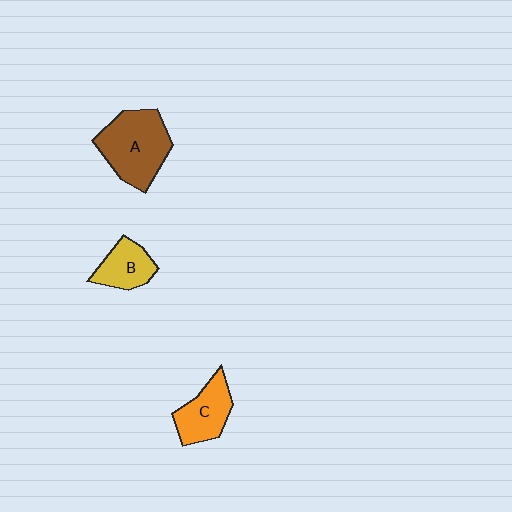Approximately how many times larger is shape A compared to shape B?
Approximately 1.9 times.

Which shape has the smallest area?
Shape B (yellow).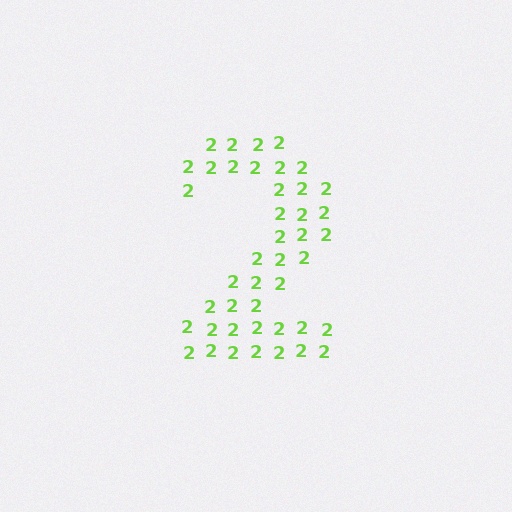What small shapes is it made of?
It is made of small digit 2's.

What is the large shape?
The large shape is the digit 2.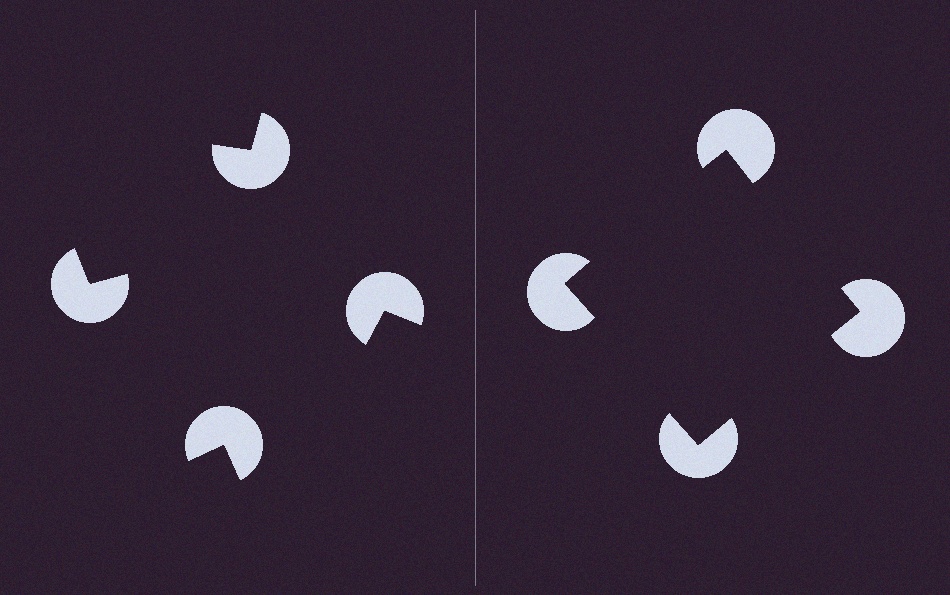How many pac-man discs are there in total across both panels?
8 — 4 on each side.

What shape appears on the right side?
An illusory square.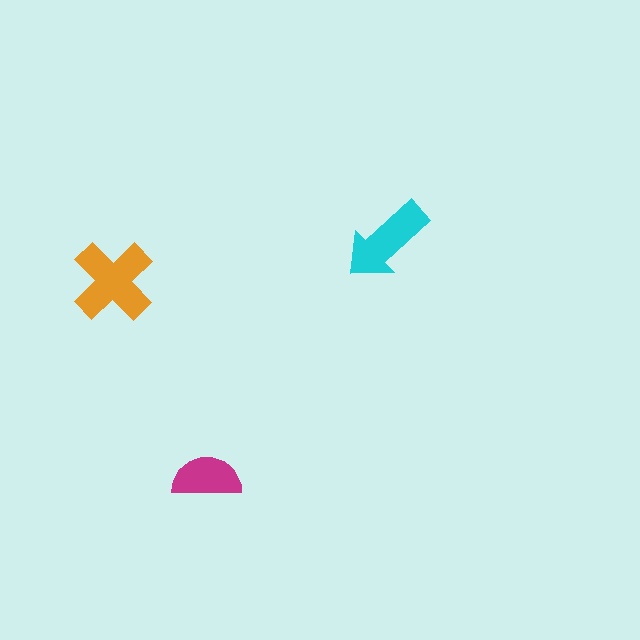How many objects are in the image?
There are 3 objects in the image.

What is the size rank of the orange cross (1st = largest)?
1st.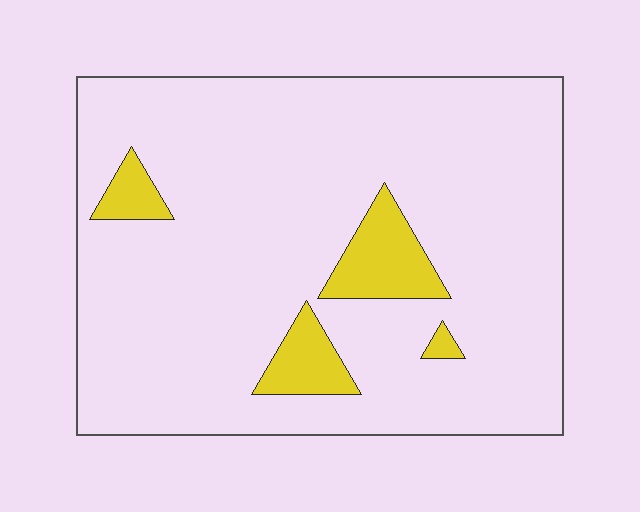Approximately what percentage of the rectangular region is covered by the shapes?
Approximately 10%.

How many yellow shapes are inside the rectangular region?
4.